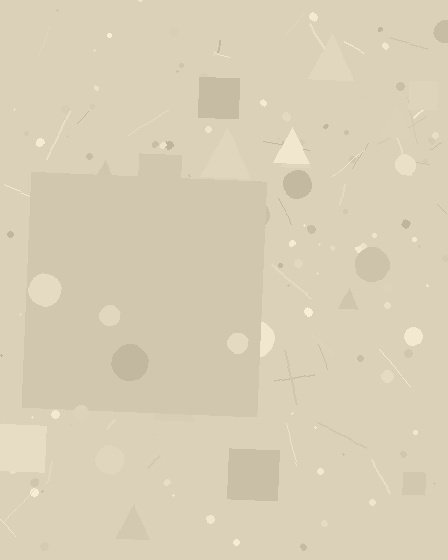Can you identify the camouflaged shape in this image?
The camouflaged shape is a square.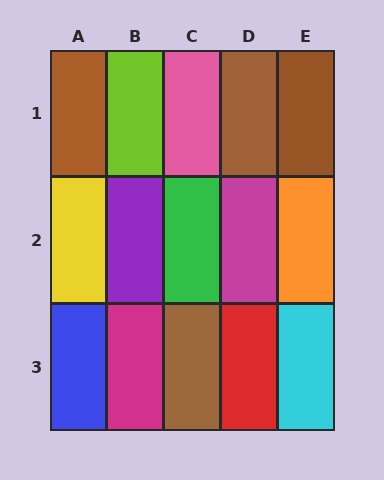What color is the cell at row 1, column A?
Brown.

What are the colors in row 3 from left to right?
Blue, magenta, brown, red, cyan.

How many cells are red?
1 cell is red.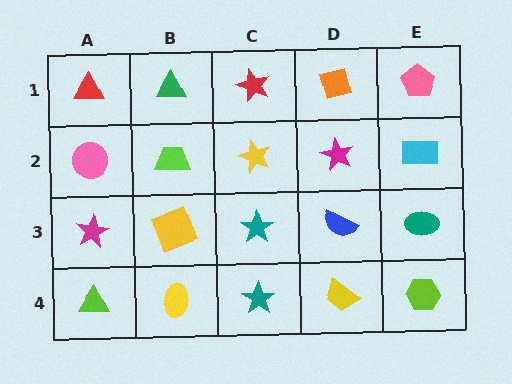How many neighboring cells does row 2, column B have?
4.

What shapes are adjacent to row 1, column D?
A magenta star (row 2, column D), a red star (row 1, column C), a pink pentagon (row 1, column E).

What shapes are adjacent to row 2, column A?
A red triangle (row 1, column A), a magenta star (row 3, column A), a lime trapezoid (row 2, column B).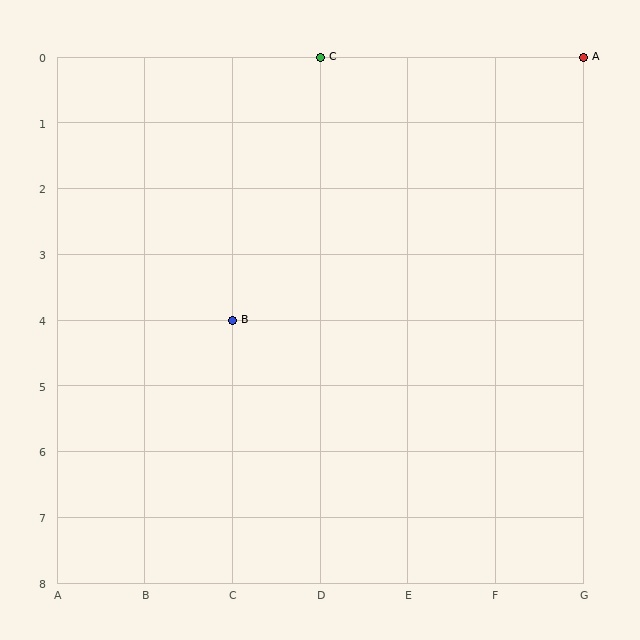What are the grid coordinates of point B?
Point B is at grid coordinates (C, 4).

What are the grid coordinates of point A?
Point A is at grid coordinates (G, 0).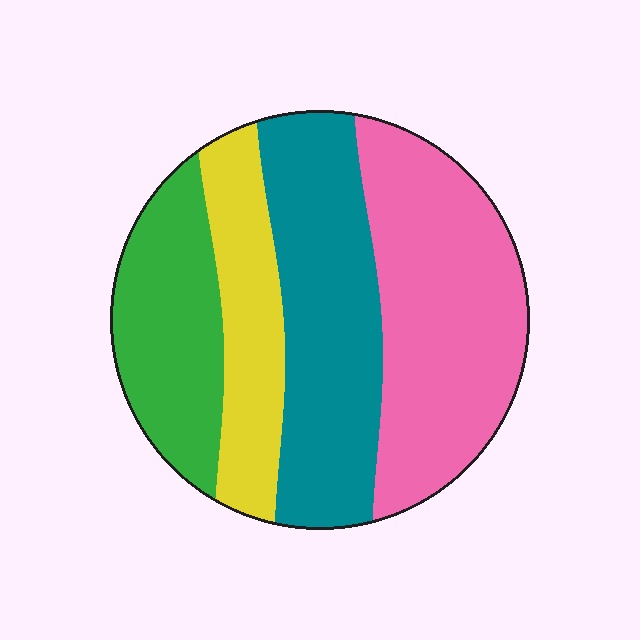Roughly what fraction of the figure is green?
Green takes up about one fifth (1/5) of the figure.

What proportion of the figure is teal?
Teal takes up between a sixth and a third of the figure.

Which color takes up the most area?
Pink, at roughly 35%.